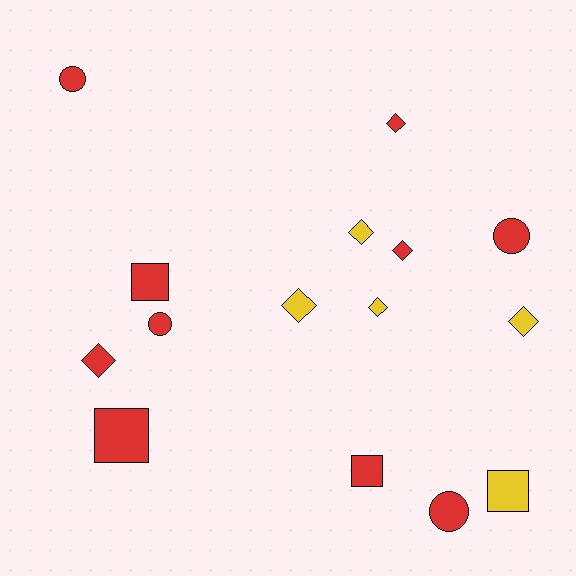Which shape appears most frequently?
Diamond, with 7 objects.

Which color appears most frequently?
Red, with 10 objects.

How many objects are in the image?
There are 15 objects.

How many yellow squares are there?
There is 1 yellow square.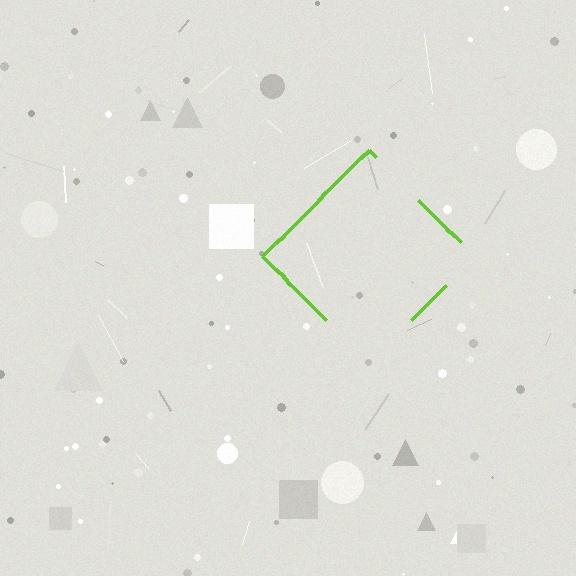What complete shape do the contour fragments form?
The contour fragments form a diamond.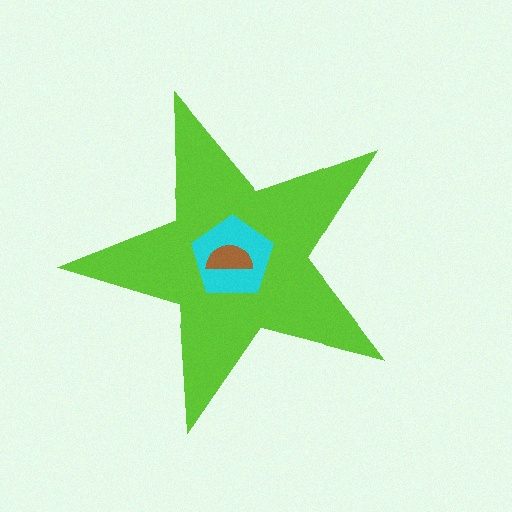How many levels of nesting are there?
3.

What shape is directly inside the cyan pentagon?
The brown semicircle.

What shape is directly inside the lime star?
The cyan pentagon.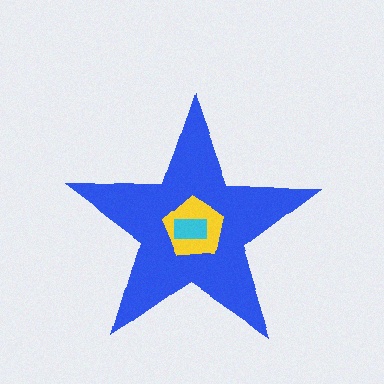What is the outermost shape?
The blue star.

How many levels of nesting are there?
3.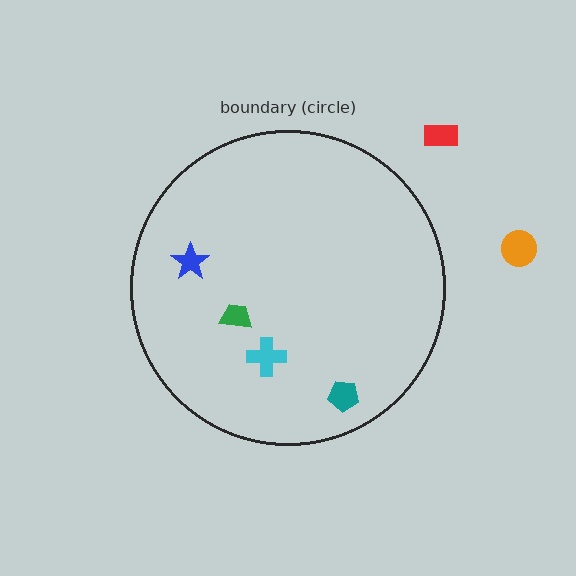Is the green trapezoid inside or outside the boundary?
Inside.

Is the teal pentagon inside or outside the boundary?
Inside.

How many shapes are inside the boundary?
4 inside, 2 outside.